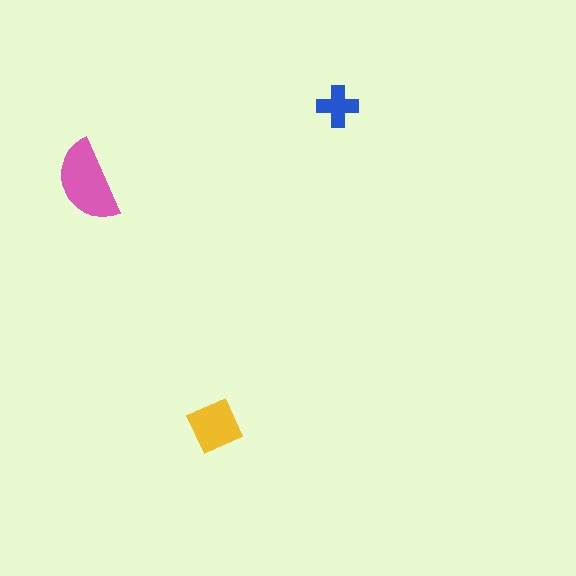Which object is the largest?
The pink semicircle.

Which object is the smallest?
The blue cross.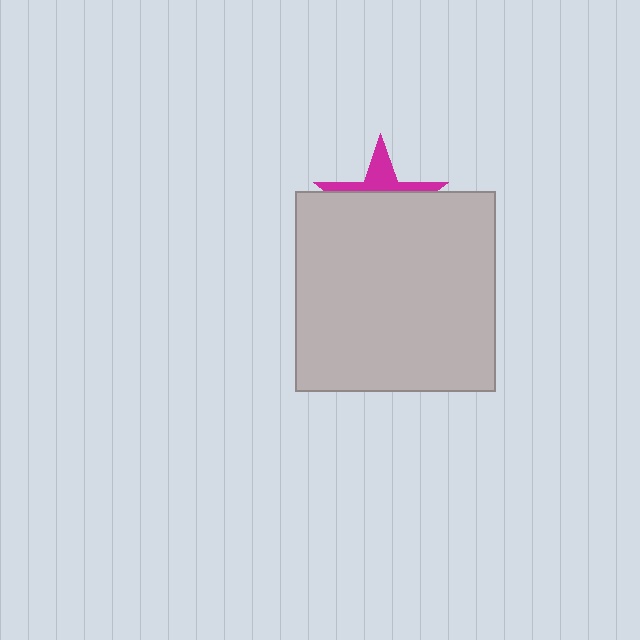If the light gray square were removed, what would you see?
You would see the complete magenta star.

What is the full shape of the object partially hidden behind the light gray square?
The partially hidden object is a magenta star.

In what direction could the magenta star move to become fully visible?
The magenta star could move up. That would shift it out from behind the light gray square entirely.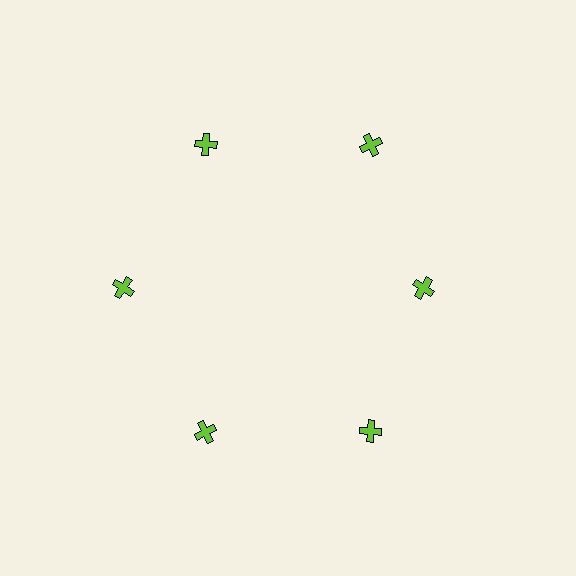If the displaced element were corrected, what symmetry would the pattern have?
It would have 6-fold rotational symmetry — the pattern would map onto itself every 60 degrees.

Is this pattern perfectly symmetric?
No. The 6 lime crosses are arranged in a ring, but one element near the 3 o'clock position is pulled inward toward the center, breaking the 6-fold rotational symmetry.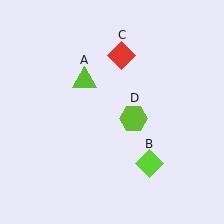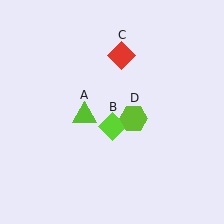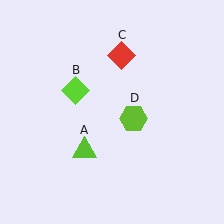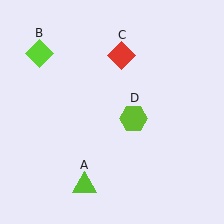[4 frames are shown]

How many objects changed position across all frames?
2 objects changed position: lime triangle (object A), lime diamond (object B).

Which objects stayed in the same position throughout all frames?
Red diamond (object C) and lime hexagon (object D) remained stationary.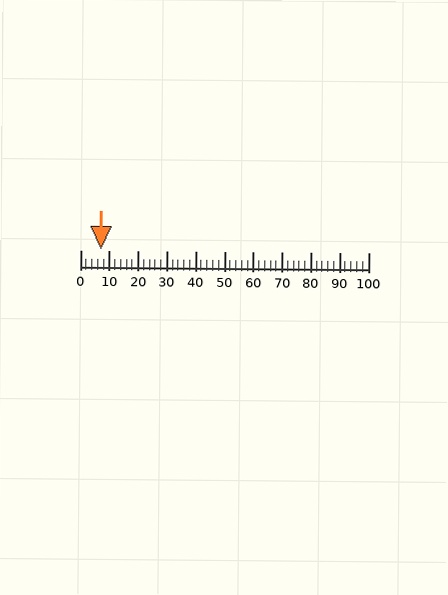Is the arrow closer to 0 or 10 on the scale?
The arrow is closer to 10.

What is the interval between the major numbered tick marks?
The major tick marks are spaced 10 units apart.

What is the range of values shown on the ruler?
The ruler shows values from 0 to 100.